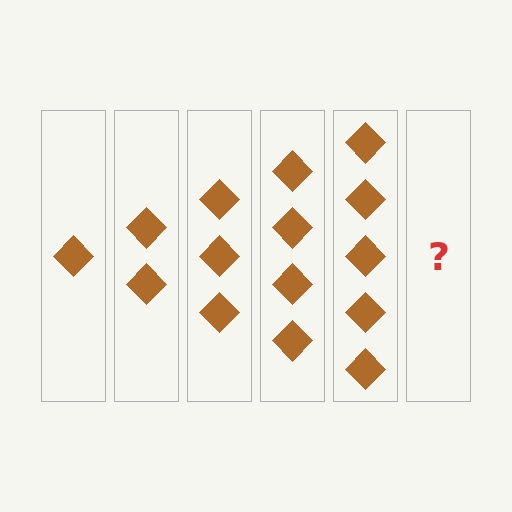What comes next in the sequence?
The next element should be 6 diamonds.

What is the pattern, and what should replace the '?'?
The pattern is that each step adds one more diamond. The '?' should be 6 diamonds.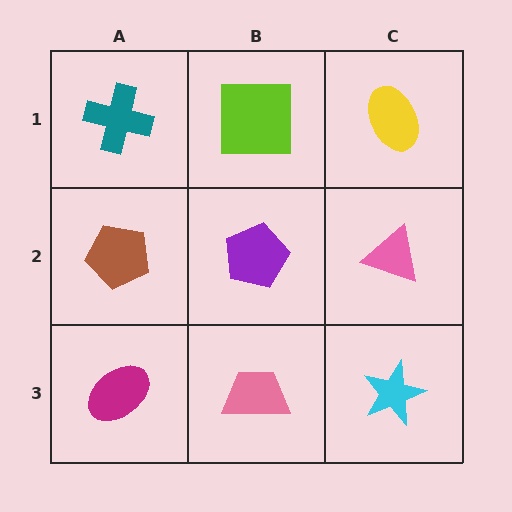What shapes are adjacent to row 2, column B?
A lime square (row 1, column B), a pink trapezoid (row 3, column B), a brown pentagon (row 2, column A), a pink triangle (row 2, column C).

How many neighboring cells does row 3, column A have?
2.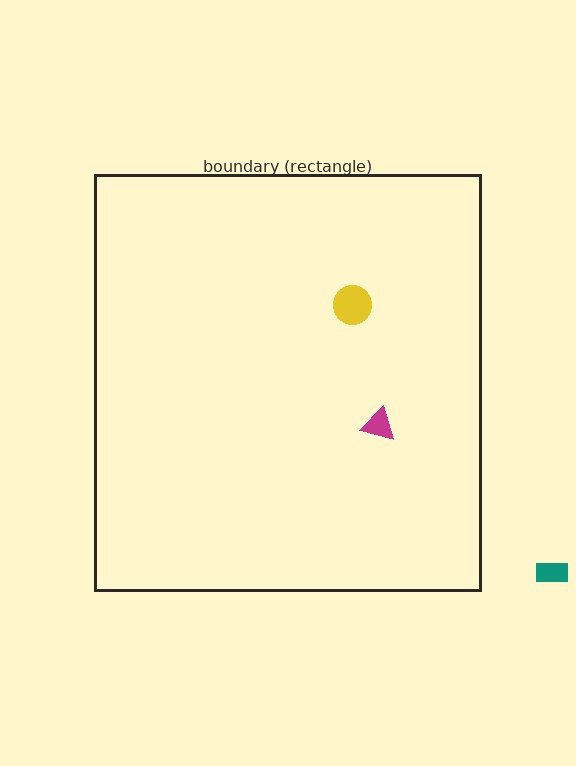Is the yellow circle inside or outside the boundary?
Inside.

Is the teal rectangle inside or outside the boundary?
Outside.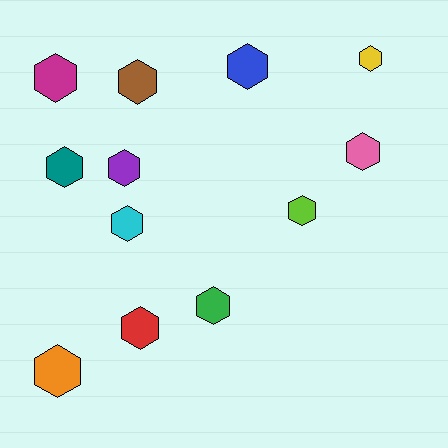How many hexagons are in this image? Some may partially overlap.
There are 12 hexagons.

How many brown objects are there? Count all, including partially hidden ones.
There is 1 brown object.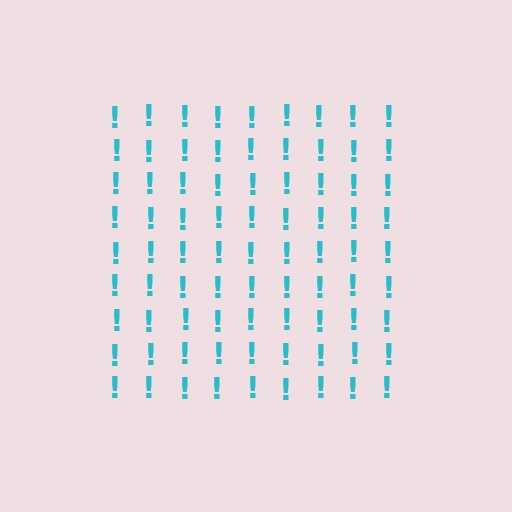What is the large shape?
The large shape is a square.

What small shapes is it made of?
It is made of small exclamation marks.